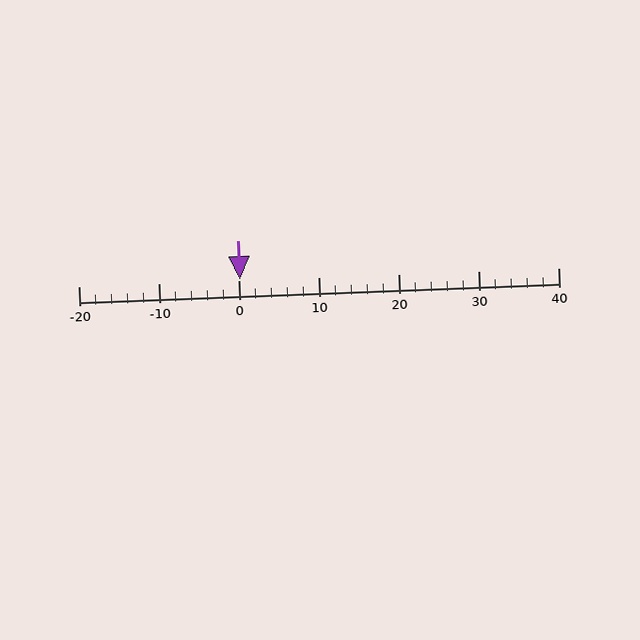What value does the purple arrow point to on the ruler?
The purple arrow points to approximately 0.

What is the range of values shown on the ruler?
The ruler shows values from -20 to 40.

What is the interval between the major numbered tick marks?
The major tick marks are spaced 10 units apart.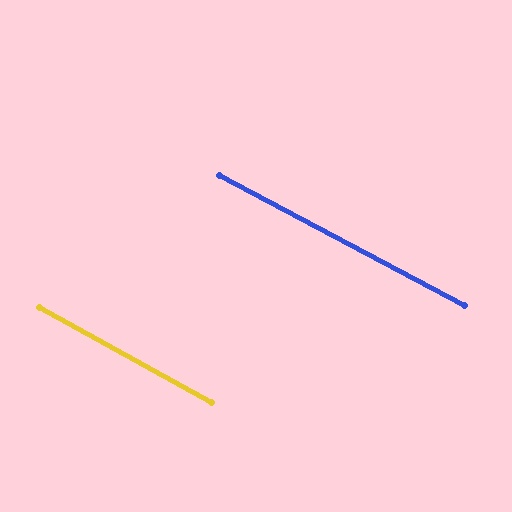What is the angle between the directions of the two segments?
Approximately 1 degree.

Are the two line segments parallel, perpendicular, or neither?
Parallel — their directions differ by only 1.1°.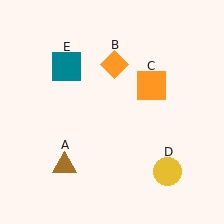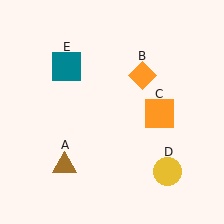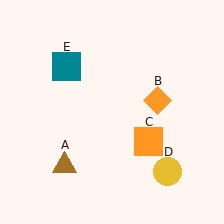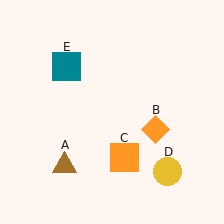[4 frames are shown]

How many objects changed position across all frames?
2 objects changed position: orange diamond (object B), orange square (object C).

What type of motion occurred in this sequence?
The orange diamond (object B), orange square (object C) rotated clockwise around the center of the scene.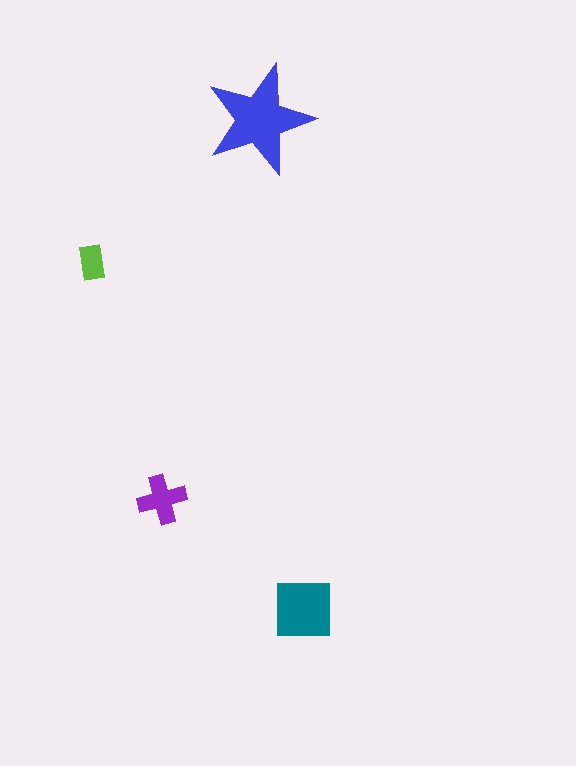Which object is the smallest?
The lime rectangle.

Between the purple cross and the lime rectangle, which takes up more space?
The purple cross.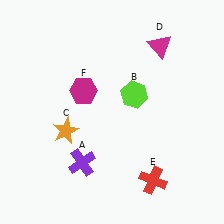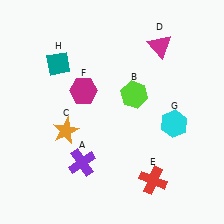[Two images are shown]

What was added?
A cyan hexagon (G), a teal diamond (H) were added in Image 2.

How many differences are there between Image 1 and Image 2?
There are 2 differences between the two images.